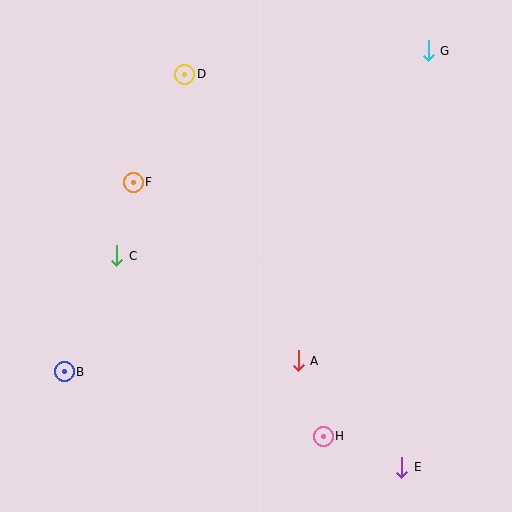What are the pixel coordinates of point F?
Point F is at (133, 182).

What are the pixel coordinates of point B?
Point B is at (64, 372).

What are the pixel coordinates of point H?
Point H is at (323, 436).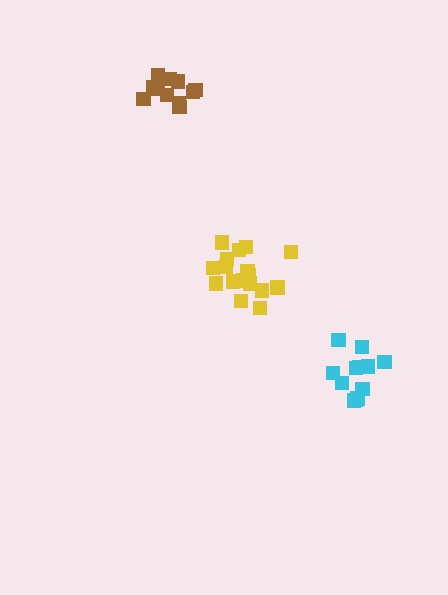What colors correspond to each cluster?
The clusters are colored: cyan, brown, yellow.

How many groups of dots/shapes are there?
There are 3 groups.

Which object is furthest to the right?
The cyan cluster is rightmost.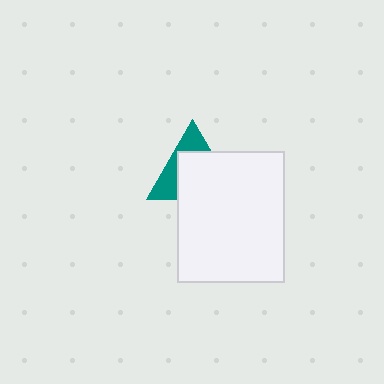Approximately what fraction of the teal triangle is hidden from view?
Roughly 61% of the teal triangle is hidden behind the white rectangle.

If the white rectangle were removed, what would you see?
You would see the complete teal triangle.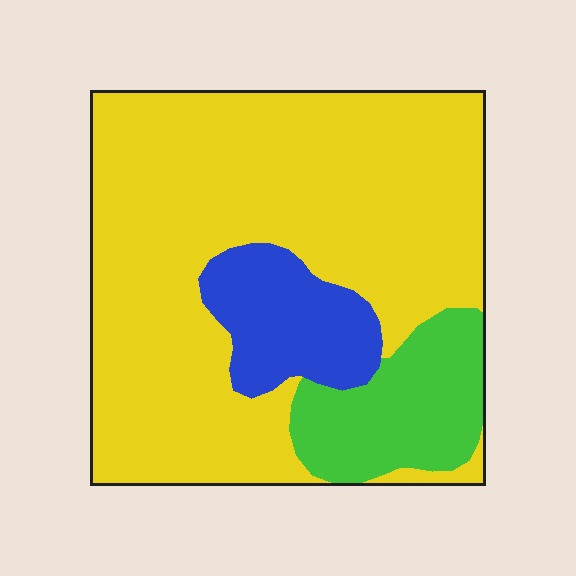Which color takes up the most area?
Yellow, at roughly 75%.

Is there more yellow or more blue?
Yellow.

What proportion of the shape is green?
Green takes up less than a sixth of the shape.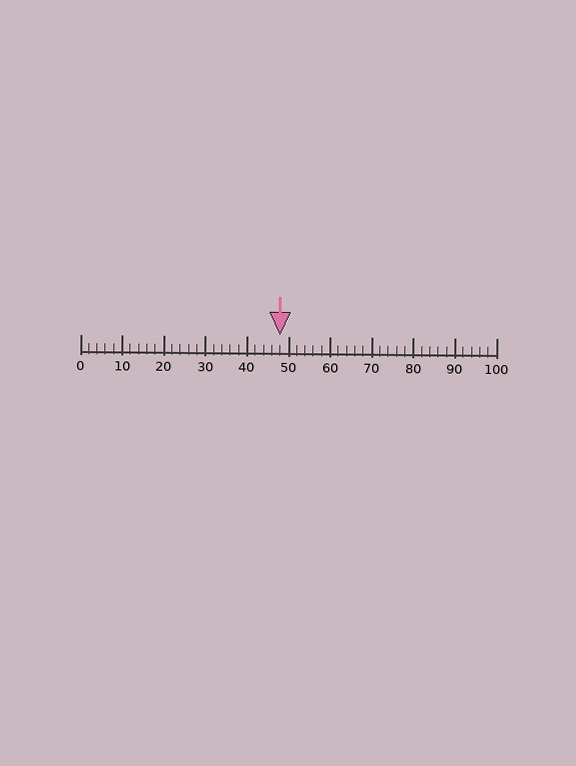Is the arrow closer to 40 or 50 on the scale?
The arrow is closer to 50.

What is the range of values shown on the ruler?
The ruler shows values from 0 to 100.